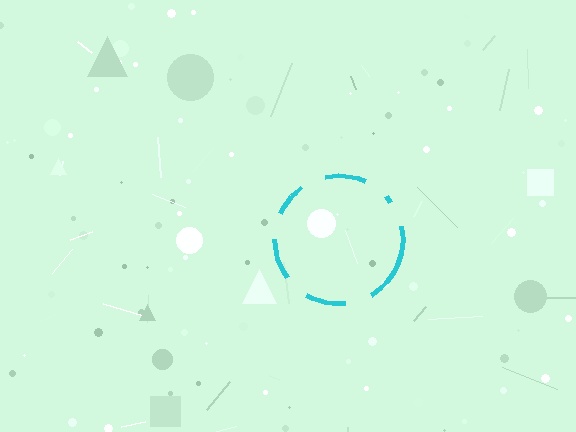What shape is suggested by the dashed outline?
The dashed outline suggests a circle.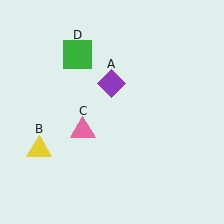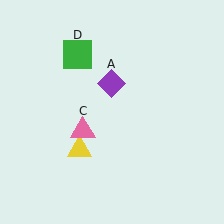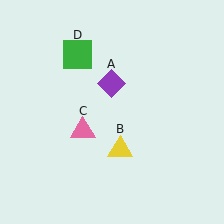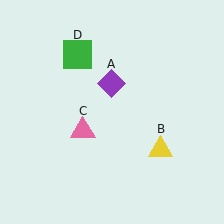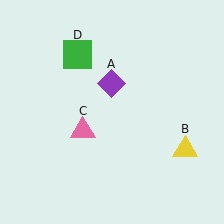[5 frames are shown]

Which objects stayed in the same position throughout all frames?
Purple diamond (object A) and pink triangle (object C) and green square (object D) remained stationary.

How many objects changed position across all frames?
1 object changed position: yellow triangle (object B).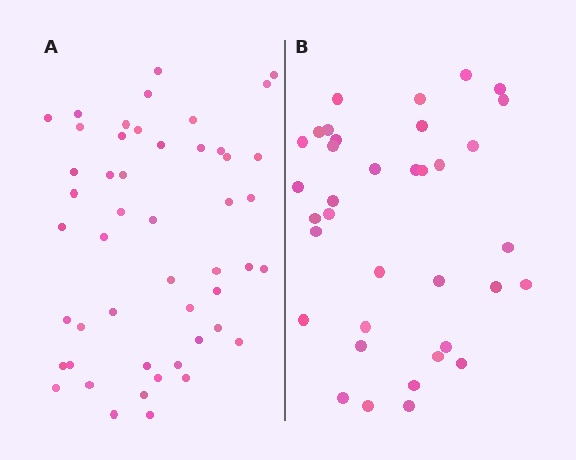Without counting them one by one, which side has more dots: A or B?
Region A (the left region) has more dots.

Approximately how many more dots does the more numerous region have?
Region A has approximately 15 more dots than region B.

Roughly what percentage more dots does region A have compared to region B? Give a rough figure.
About 35% more.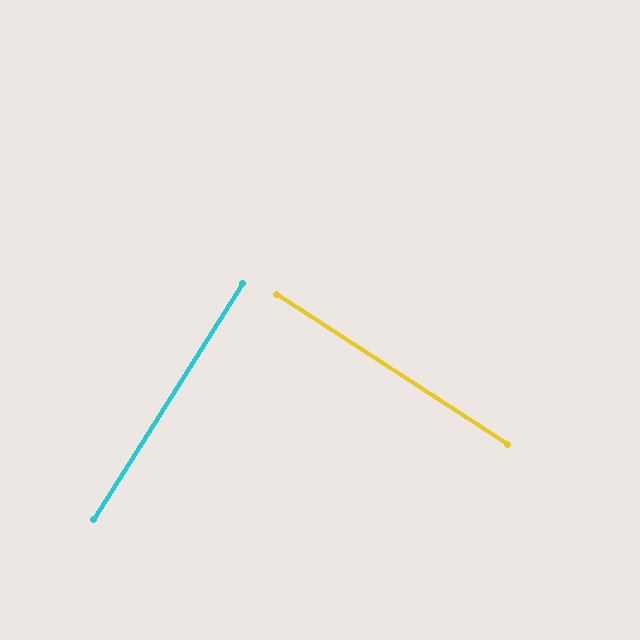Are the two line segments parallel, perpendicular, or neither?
Perpendicular — they meet at approximately 89°.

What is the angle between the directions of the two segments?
Approximately 89 degrees.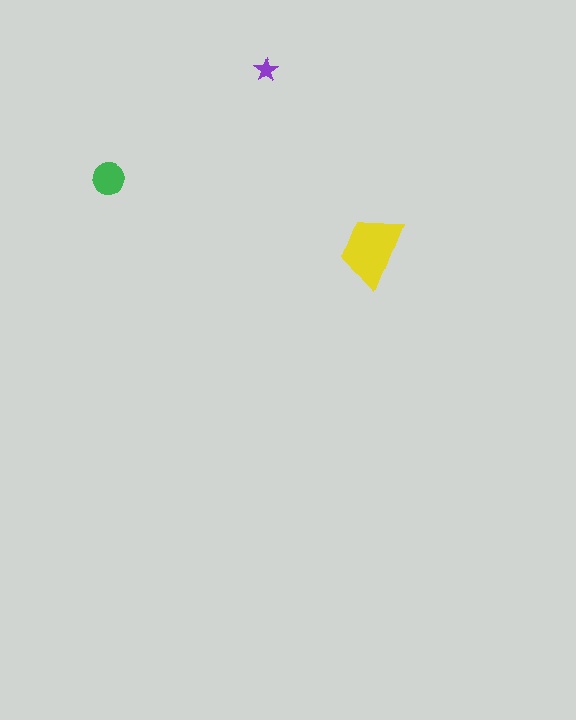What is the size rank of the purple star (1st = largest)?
3rd.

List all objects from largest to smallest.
The yellow trapezoid, the green circle, the purple star.